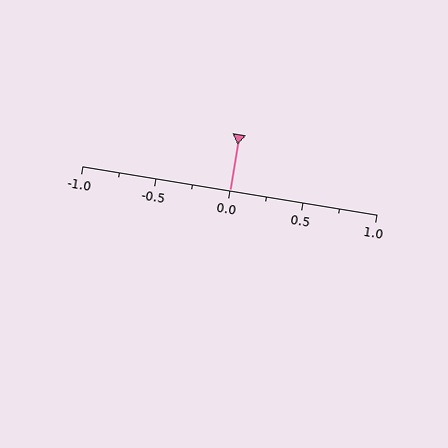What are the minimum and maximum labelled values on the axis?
The axis runs from -1.0 to 1.0.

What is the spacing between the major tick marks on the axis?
The major ticks are spaced 0.5 apart.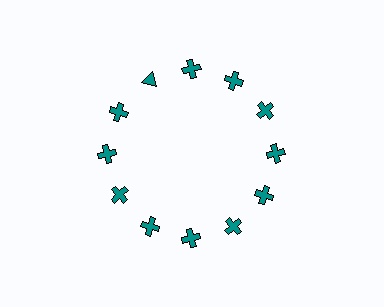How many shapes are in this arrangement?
There are 12 shapes arranged in a ring pattern.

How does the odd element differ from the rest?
It has a different shape: triangle instead of cross.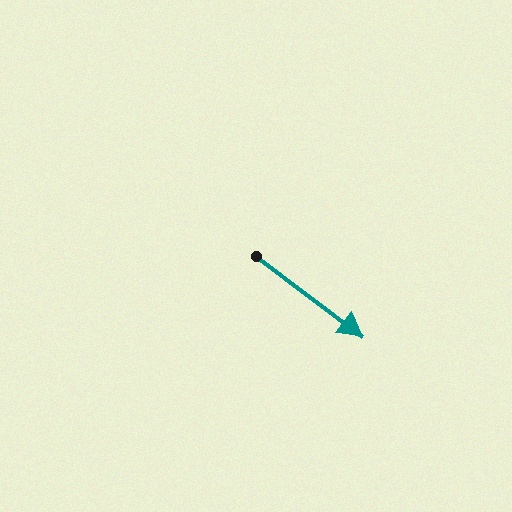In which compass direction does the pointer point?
Southeast.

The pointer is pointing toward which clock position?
Roughly 4 o'clock.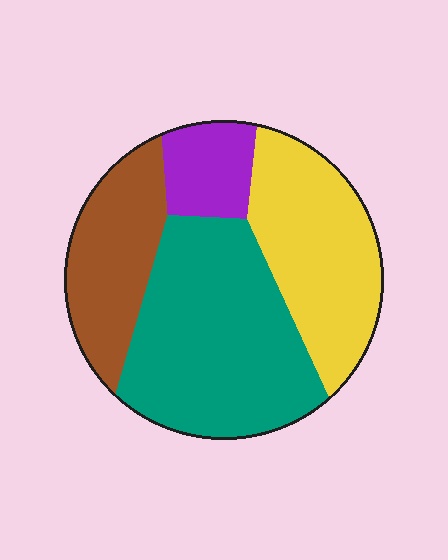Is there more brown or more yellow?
Yellow.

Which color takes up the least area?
Purple, at roughly 10%.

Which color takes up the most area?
Teal, at roughly 40%.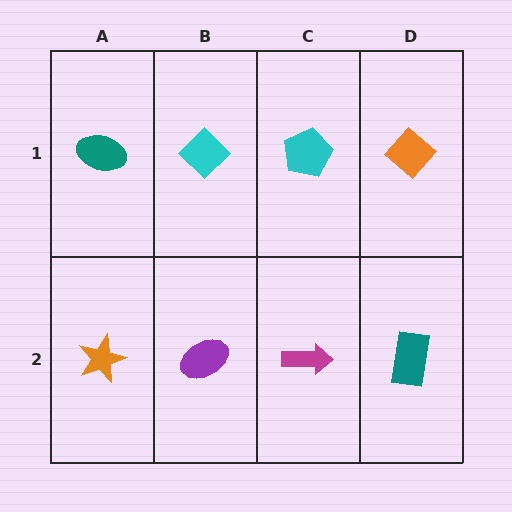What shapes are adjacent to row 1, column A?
An orange star (row 2, column A), a cyan diamond (row 1, column B).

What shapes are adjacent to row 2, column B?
A cyan diamond (row 1, column B), an orange star (row 2, column A), a magenta arrow (row 2, column C).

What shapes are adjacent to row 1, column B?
A purple ellipse (row 2, column B), a teal ellipse (row 1, column A), a cyan pentagon (row 1, column C).